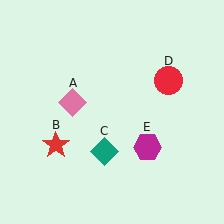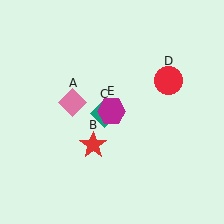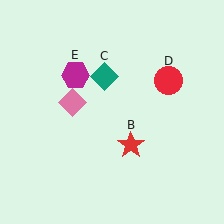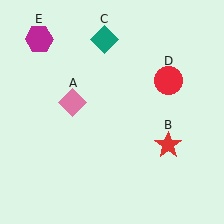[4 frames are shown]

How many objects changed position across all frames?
3 objects changed position: red star (object B), teal diamond (object C), magenta hexagon (object E).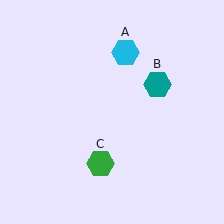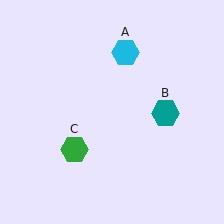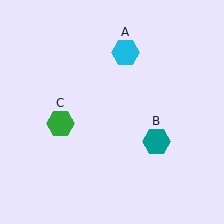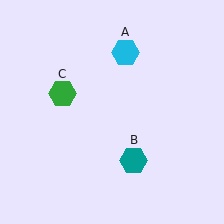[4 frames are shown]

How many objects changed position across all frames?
2 objects changed position: teal hexagon (object B), green hexagon (object C).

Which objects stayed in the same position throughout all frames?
Cyan hexagon (object A) remained stationary.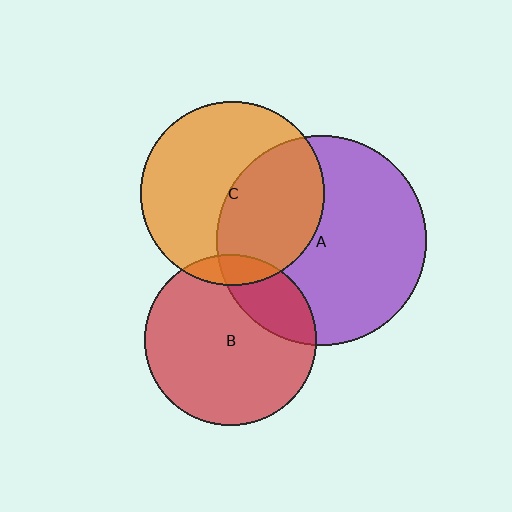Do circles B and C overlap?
Yes.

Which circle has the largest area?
Circle A (purple).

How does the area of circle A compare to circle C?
Approximately 1.3 times.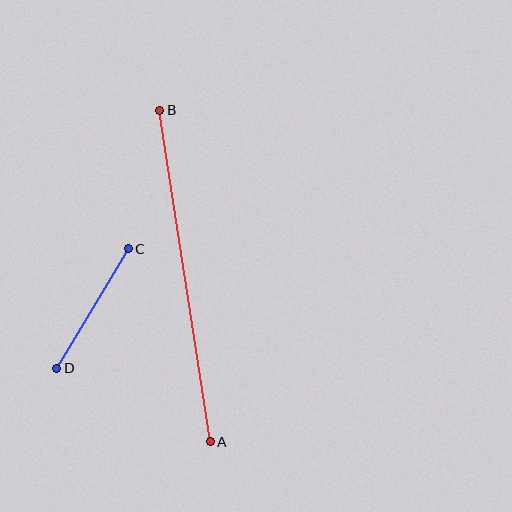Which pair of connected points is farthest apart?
Points A and B are farthest apart.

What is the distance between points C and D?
The distance is approximately 139 pixels.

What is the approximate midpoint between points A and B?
The midpoint is at approximately (185, 276) pixels.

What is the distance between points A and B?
The distance is approximately 336 pixels.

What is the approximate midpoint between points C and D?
The midpoint is at approximately (93, 309) pixels.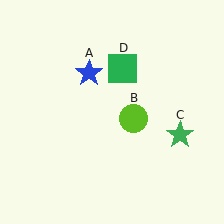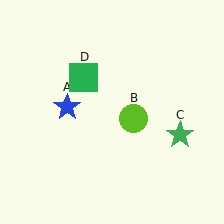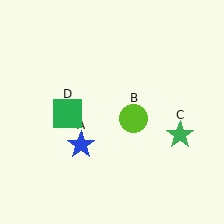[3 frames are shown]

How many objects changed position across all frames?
2 objects changed position: blue star (object A), green square (object D).